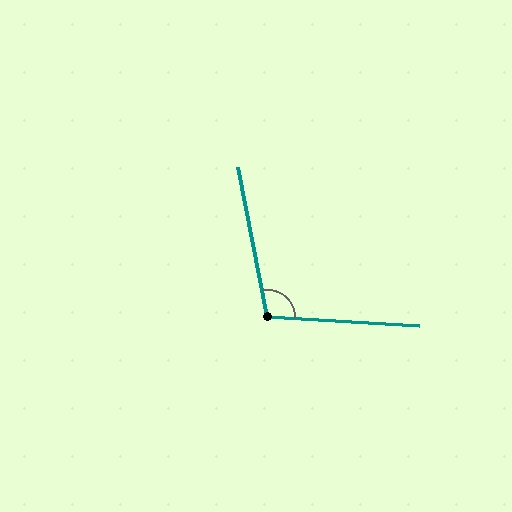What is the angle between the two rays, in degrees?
Approximately 104 degrees.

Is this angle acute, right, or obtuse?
It is obtuse.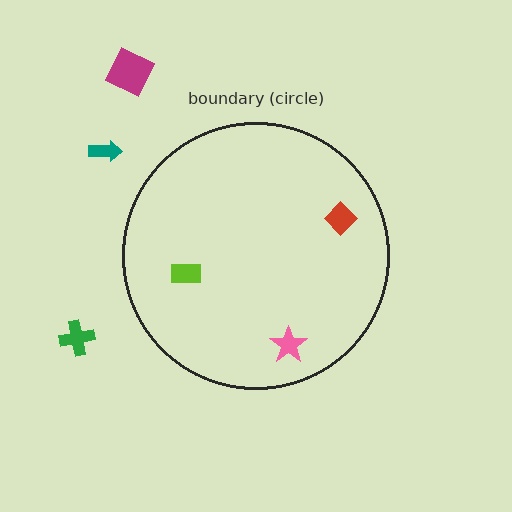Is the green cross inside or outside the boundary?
Outside.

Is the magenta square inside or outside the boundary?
Outside.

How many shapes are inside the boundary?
3 inside, 3 outside.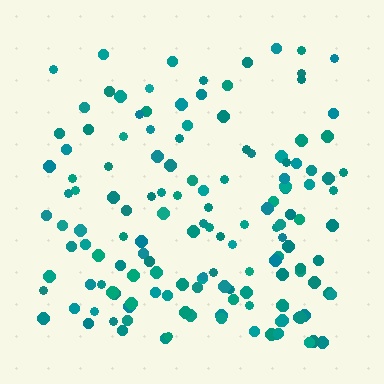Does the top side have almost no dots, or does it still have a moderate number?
Still a moderate number, just noticeably fewer than the bottom.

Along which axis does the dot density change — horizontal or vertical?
Vertical.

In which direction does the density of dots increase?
From top to bottom, with the bottom side densest.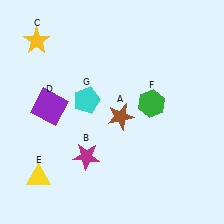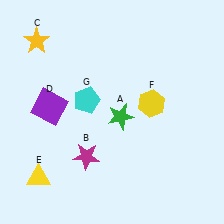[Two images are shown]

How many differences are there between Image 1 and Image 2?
There are 2 differences between the two images.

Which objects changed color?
A changed from brown to green. F changed from green to yellow.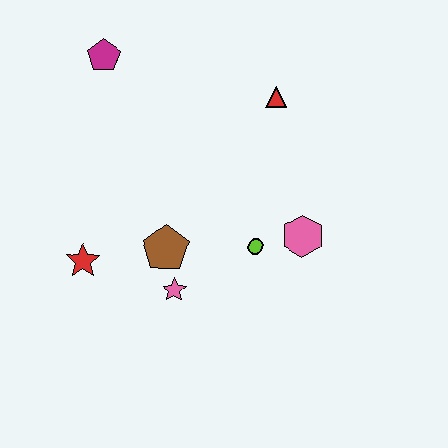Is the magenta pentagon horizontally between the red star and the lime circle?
Yes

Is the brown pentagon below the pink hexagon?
Yes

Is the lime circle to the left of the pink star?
No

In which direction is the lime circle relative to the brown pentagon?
The lime circle is to the right of the brown pentagon.